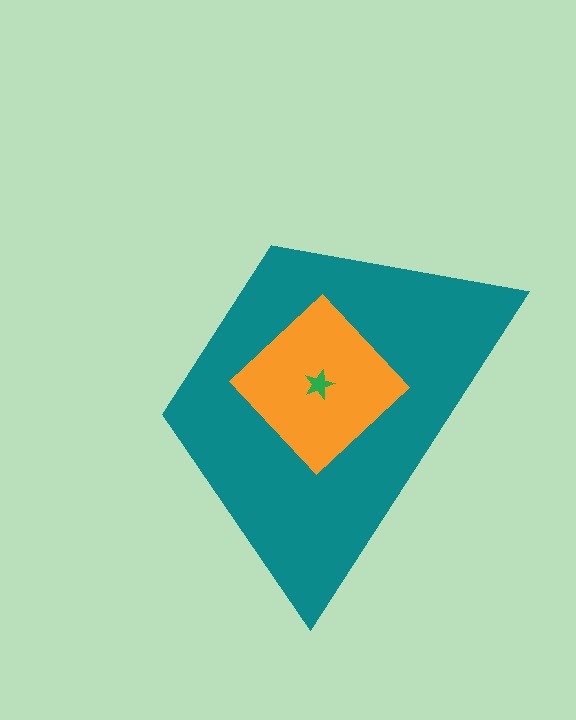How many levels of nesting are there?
3.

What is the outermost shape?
The teal trapezoid.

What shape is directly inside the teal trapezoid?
The orange diamond.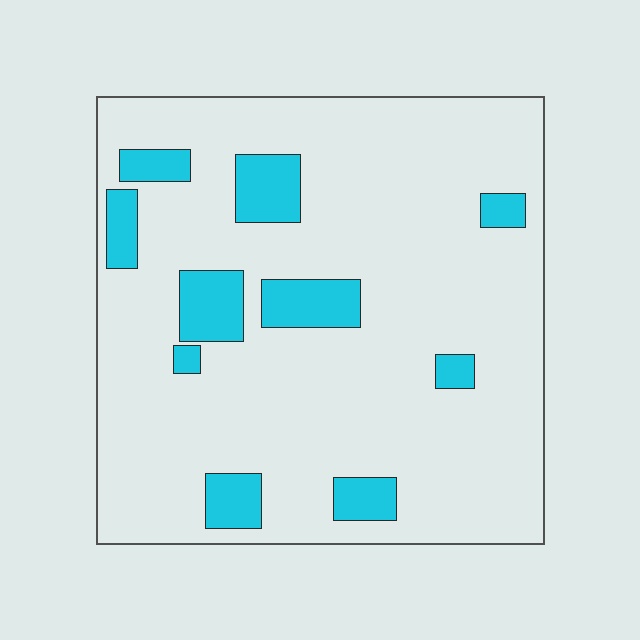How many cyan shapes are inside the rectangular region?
10.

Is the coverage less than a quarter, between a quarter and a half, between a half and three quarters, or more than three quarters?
Less than a quarter.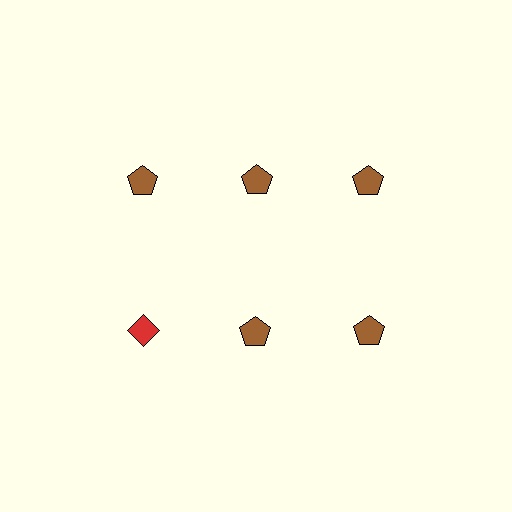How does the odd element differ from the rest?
It differs in both color (red instead of brown) and shape (diamond instead of pentagon).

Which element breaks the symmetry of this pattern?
The red diamond in the second row, leftmost column breaks the symmetry. All other shapes are brown pentagons.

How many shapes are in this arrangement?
There are 6 shapes arranged in a grid pattern.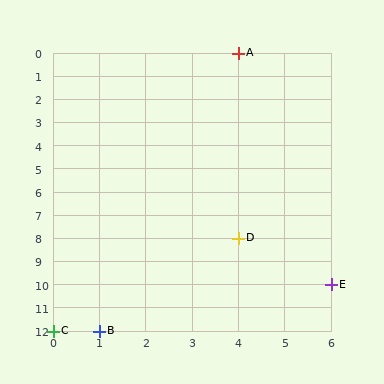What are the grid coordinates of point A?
Point A is at grid coordinates (4, 0).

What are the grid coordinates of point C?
Point C is at grid coordinates (0, 12).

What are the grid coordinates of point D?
Point D is at grid coordinates (4, 8).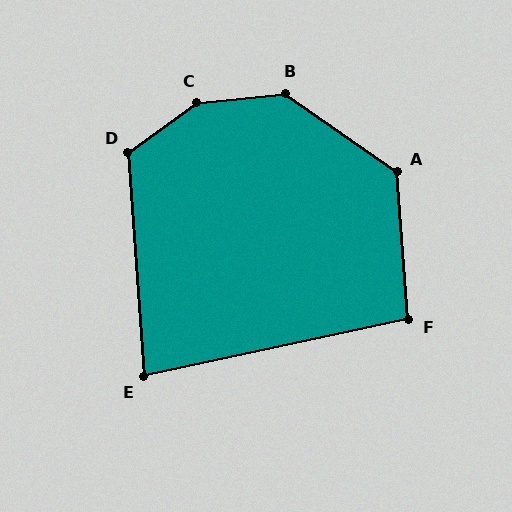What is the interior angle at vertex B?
Approximately 140 degrees (obtuse).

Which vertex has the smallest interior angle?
E, at approximately 82 degrees.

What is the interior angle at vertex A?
Approximately 129 degrees (obtuse).